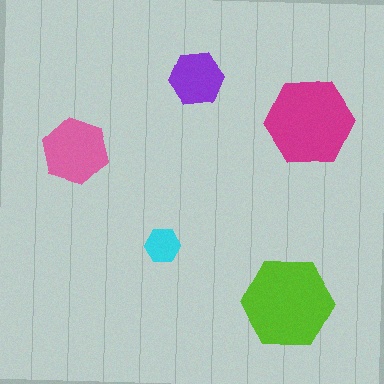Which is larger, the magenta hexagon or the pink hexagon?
The magenta one.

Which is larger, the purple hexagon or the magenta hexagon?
The magenta one.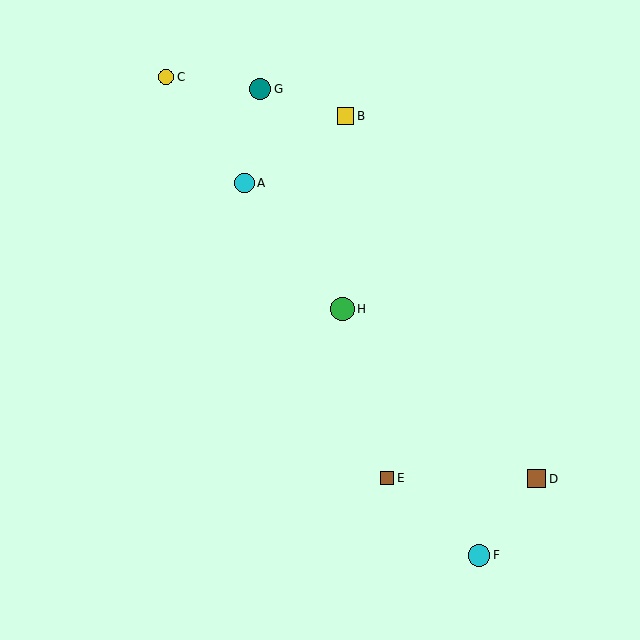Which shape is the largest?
The green circle (labeled H) is the largest.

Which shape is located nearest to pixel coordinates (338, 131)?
The yellow square (labeled B) at (345, 116) is nearest to that location.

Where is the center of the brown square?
The center of the brown square is at (387, 478).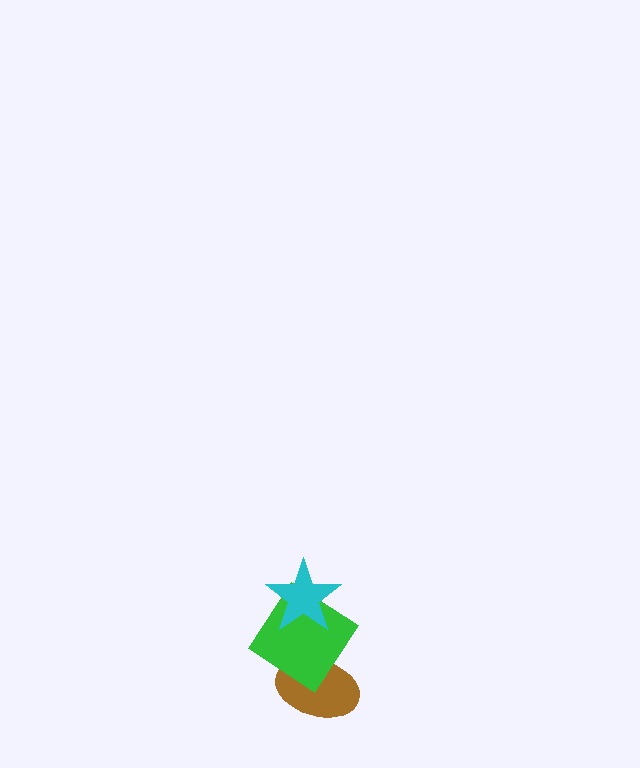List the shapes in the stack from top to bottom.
From top to bottom: the cyan star, the green diamond, the brown ellipse.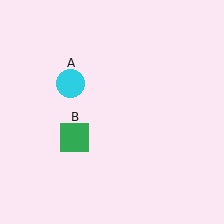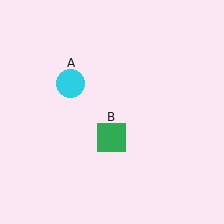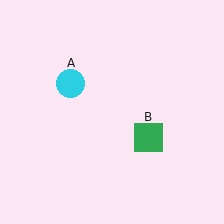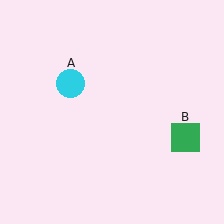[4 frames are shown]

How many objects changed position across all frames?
1 object changed position: green square (object B).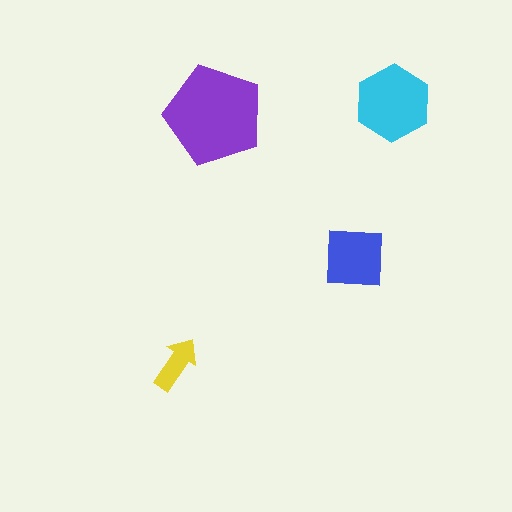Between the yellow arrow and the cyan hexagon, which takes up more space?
The cyan hexagon.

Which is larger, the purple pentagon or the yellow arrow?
The purple pentagon.